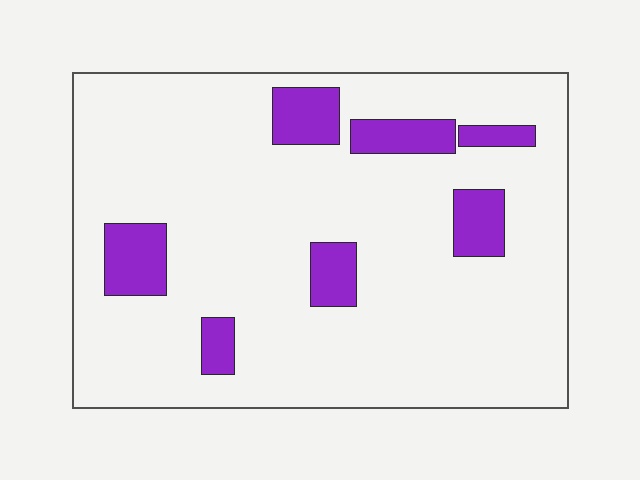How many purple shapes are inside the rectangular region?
7.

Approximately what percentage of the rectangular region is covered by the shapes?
Approximately 15%.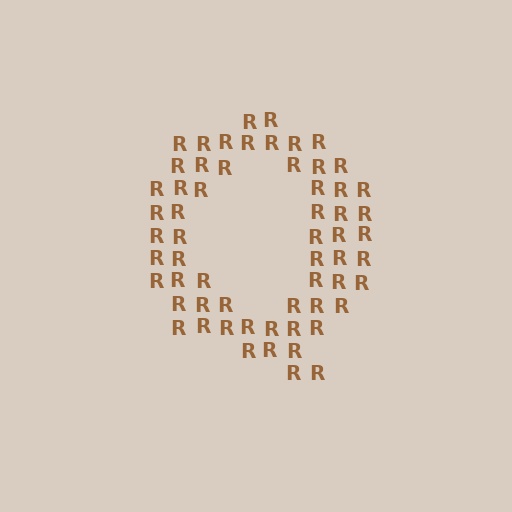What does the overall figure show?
The overall figure shows the letter Q.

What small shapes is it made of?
It is made of small letter R's.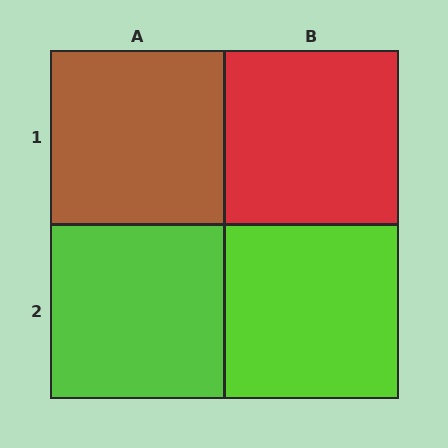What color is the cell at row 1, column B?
Red.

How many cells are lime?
2 cells are lime.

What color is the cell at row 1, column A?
Brown.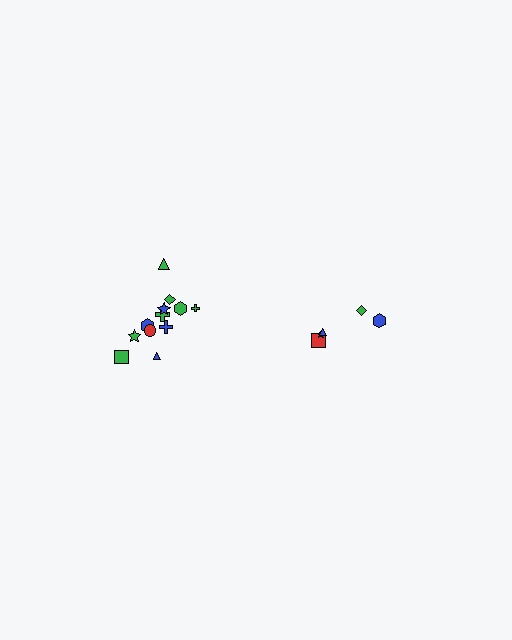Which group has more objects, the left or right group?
The left group.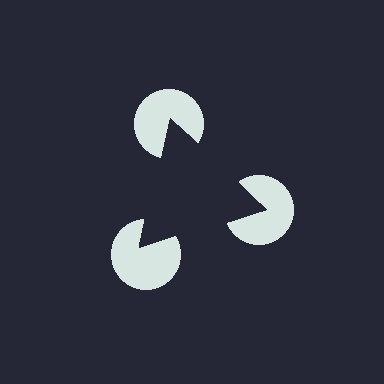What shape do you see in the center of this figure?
An illusory triangle — its edges are inferred from the aligned wedge cuts in the pac-man discs, not physically drawn.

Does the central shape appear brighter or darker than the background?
It typically appears slightly darker than the background, even though no actual brightness change is drawn.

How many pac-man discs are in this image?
There are 3 — one at each vertex of the illusory triangle.